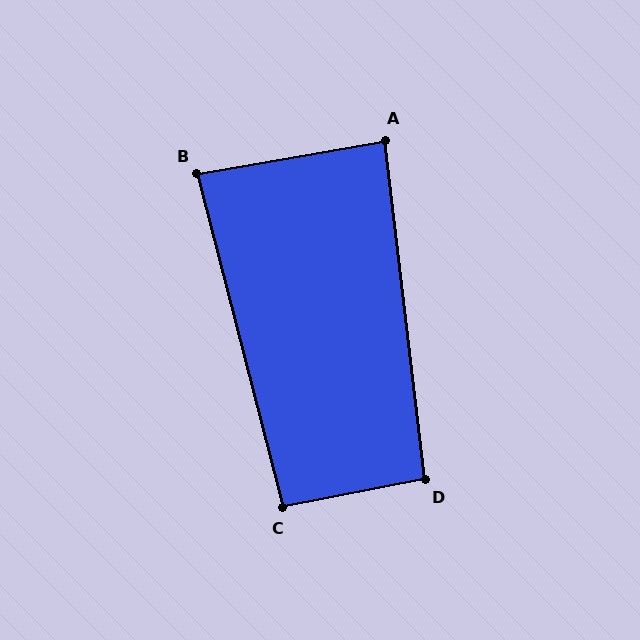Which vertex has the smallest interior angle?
B, at approximately 86 degrees.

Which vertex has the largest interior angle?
D, at approximately 94 degrees.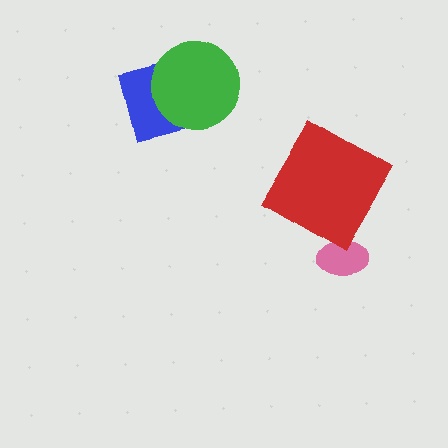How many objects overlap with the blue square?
1 object overlaps with the blue square.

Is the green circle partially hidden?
No, no other shape covers it.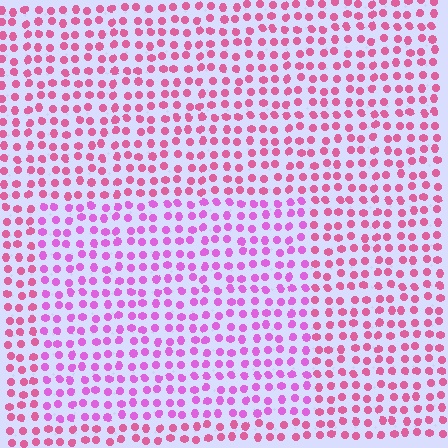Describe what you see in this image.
The image is filled with small pink elements in a uniform arrangement. A rectangle-shaped region is visible where the elements are tinted to a slightly different hue, forming a subtle color boundary.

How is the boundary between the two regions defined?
The boundary is defined purely by a slight shift in hue (about 31 degrees). Spacing, size, and orientation are identical on both sides.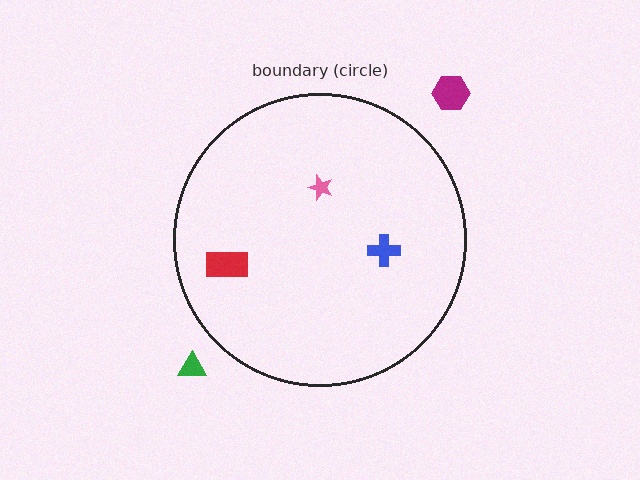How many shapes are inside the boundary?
3 inside, 2 outside.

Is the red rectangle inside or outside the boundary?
Inside.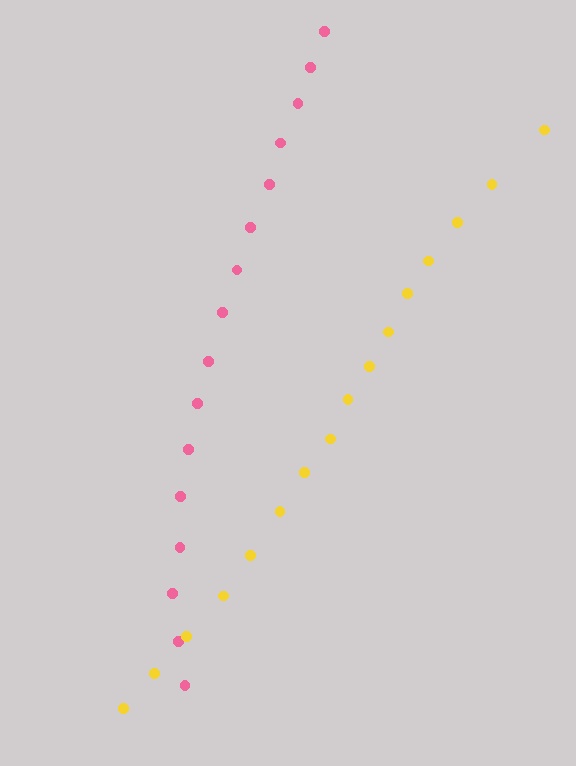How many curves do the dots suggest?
There are 2 distinct paths.